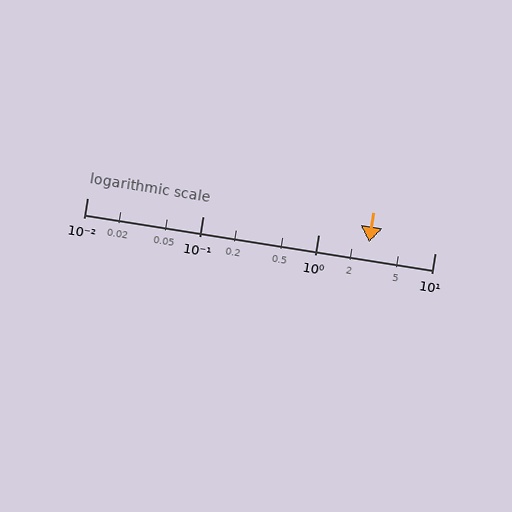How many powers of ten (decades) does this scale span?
The scale spans 3 decades, from 0.01 to 10.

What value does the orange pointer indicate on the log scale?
The pointer indicates approximately 2.7.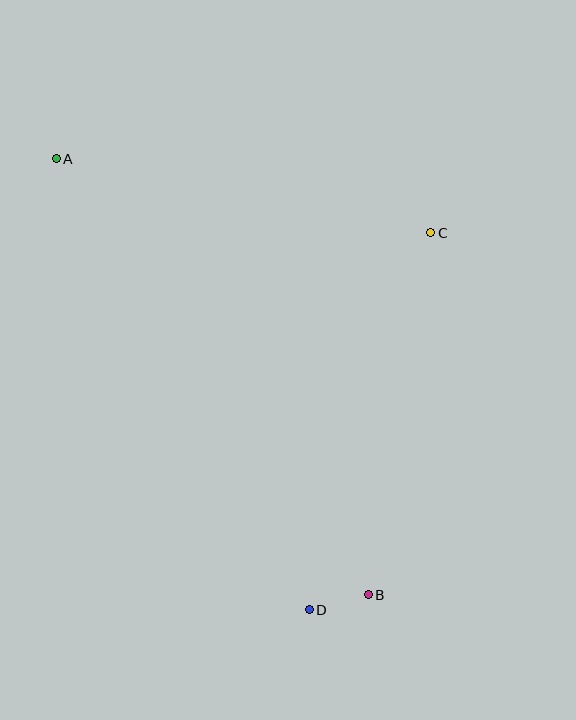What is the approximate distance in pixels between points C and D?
The distance between C and D is approximately 396 pixels.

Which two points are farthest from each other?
Points A and B are farthest from each other.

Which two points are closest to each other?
Points B and D are closest to each other.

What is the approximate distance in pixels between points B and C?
The distance between B and C is approximately 367 pixels.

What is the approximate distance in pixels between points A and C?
The distance between A and C is approximately 382 pixels.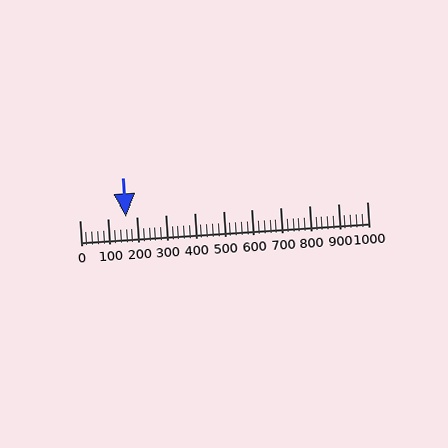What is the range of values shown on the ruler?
The ruler shows values from 0 to 1000.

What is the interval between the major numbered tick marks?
The major tick marks are spaced 100 units apart.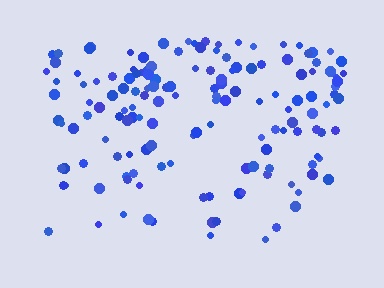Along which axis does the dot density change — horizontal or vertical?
Vertical.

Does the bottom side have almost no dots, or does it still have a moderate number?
Still a moderate number, just noticeably fewer than the top.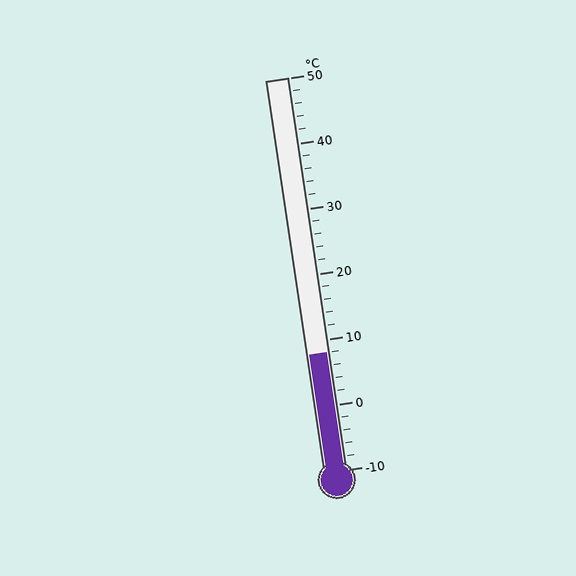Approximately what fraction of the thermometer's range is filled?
The thermometer is filled to approximately 30% of its range.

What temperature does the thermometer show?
The thermometer shows approximately 8°C.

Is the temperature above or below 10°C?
The temperature is below 10°C.